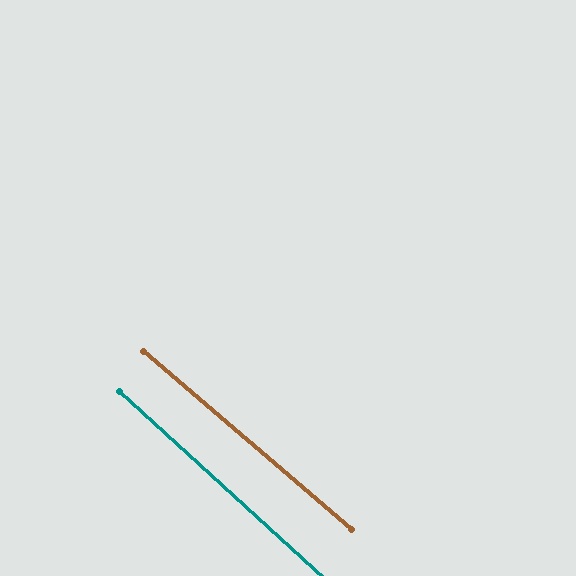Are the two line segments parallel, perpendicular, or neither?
Parallel — their directions differ by only 1.7°.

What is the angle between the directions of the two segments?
Approximately 2 degrees.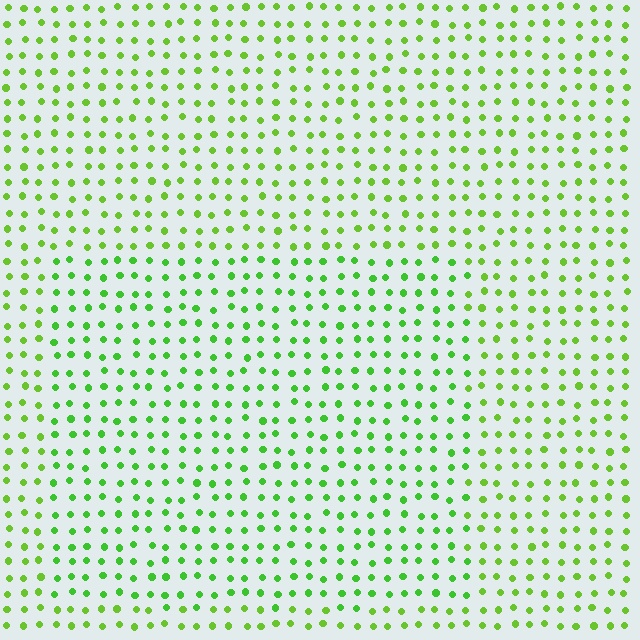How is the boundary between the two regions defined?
The boundary is defined purely by a slight shift in hue (about 18 degrees). Spacing, size, and orientation are identical on both sides.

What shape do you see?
I see a rectangle.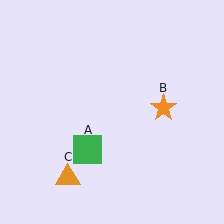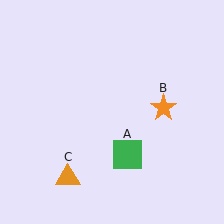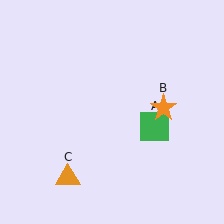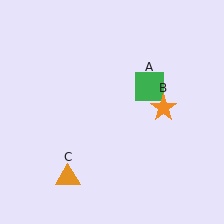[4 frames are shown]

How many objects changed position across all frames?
1 object changed position: green square (object A).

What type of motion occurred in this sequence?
The green square (object A) rotated counterclockwise around the center of the scene.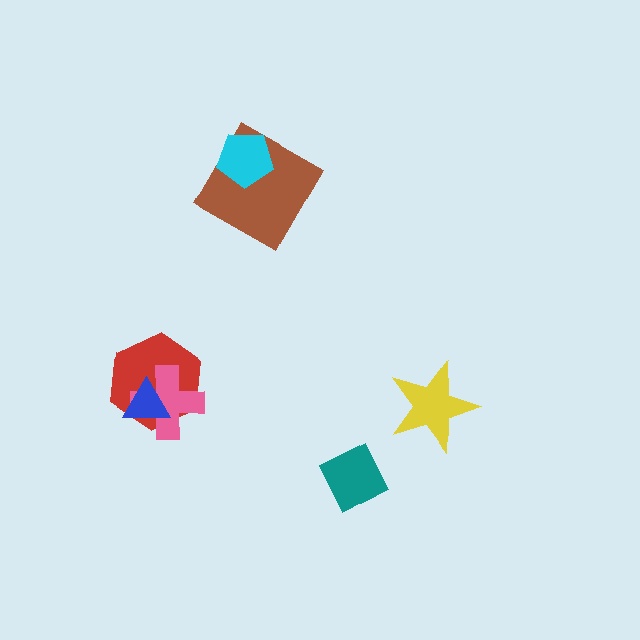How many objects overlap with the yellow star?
0 objects overlap with the yellow star.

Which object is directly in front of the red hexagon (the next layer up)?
The pink cross is directly in front of the red hexagon.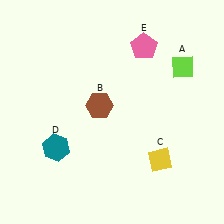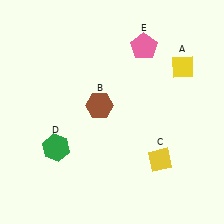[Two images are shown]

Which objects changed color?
A changed from lime to yellow. D changed from teal to green.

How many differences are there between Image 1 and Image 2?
There are 2 differences between the two images.